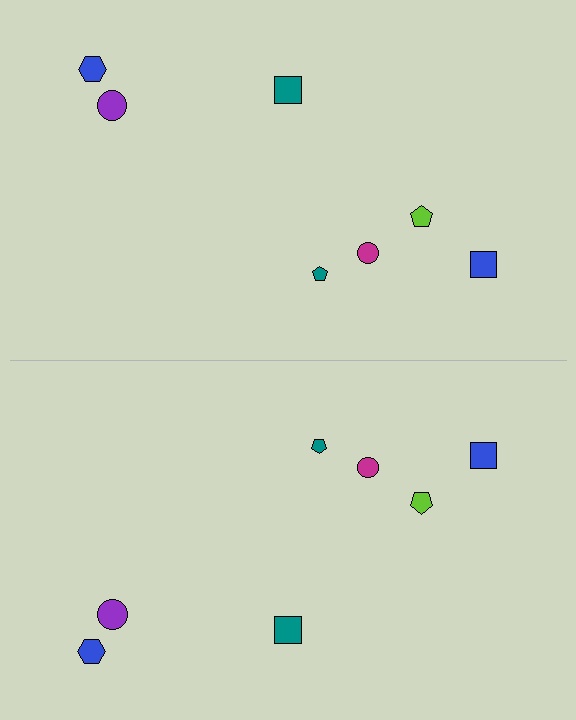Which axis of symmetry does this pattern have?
The pattern has a horizontal axis of symmetry running through the center of the image.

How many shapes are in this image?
There are 14 shapes in this image.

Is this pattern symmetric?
Yes, this pattern has bilateral (reflection) symmetry.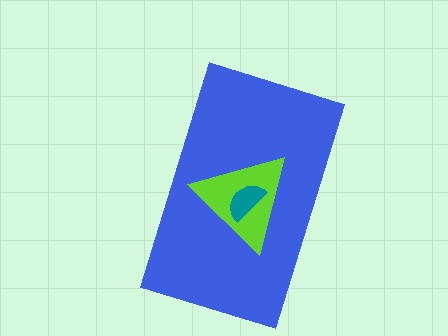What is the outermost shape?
The blue rectangle.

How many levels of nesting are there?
3.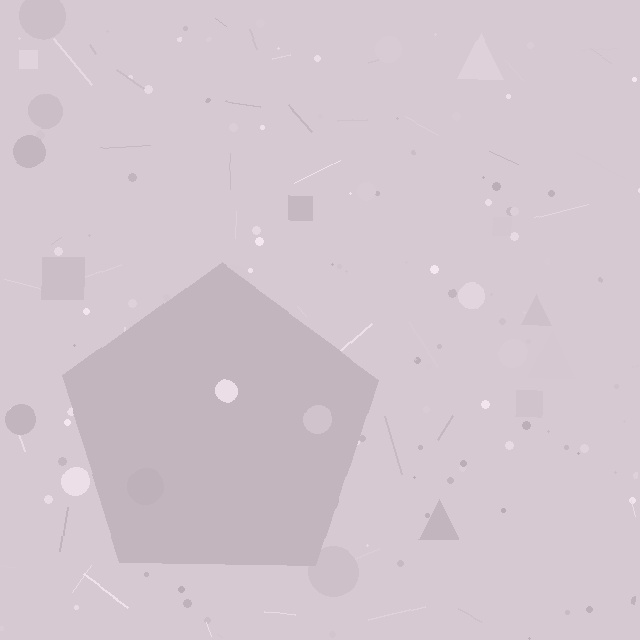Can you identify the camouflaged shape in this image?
The camouflaged shape is a pentagon.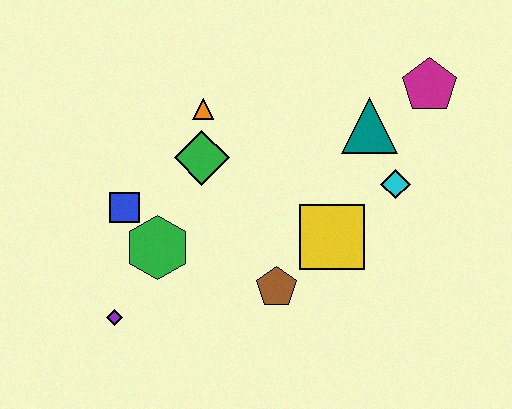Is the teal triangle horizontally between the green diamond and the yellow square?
No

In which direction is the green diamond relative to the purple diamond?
The green diamond is above the purple diamond.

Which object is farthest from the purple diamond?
The magenta pentagon is farthest from the purple diamond.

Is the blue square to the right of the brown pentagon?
No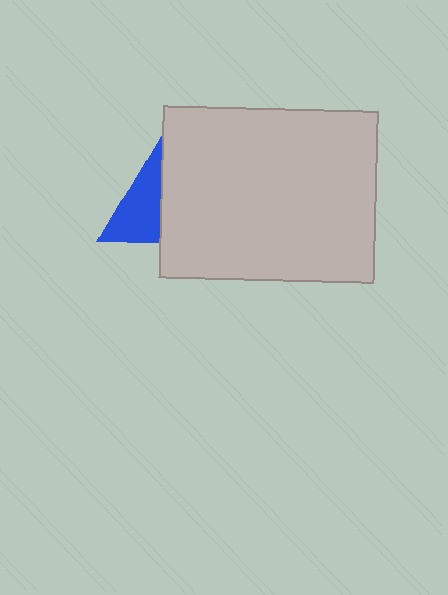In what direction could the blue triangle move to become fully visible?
The blue triangle could move left. That would shift it out from behind the light gray rectangle entirely.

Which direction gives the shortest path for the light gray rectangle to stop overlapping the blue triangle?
Moving right gives the shortest separation.